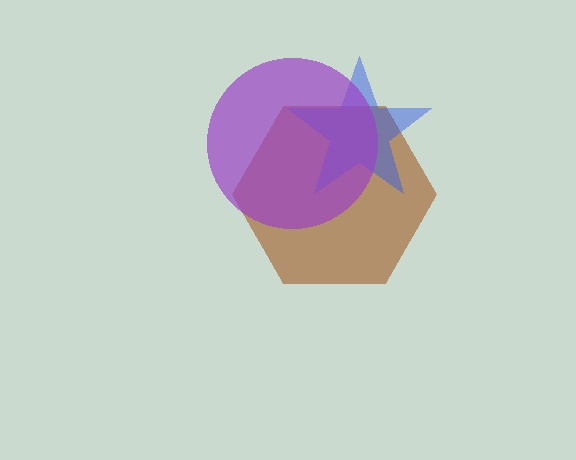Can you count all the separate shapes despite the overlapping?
Yes, there are 3 separate shapes.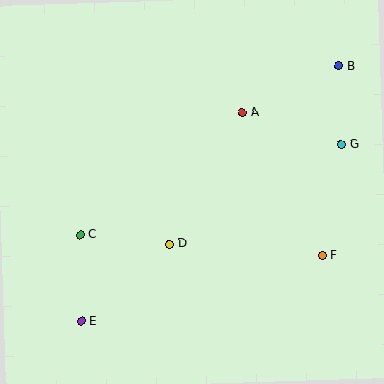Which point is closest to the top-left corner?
Point C is closest to the top-left corner.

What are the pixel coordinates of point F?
Point F is at (322, 255).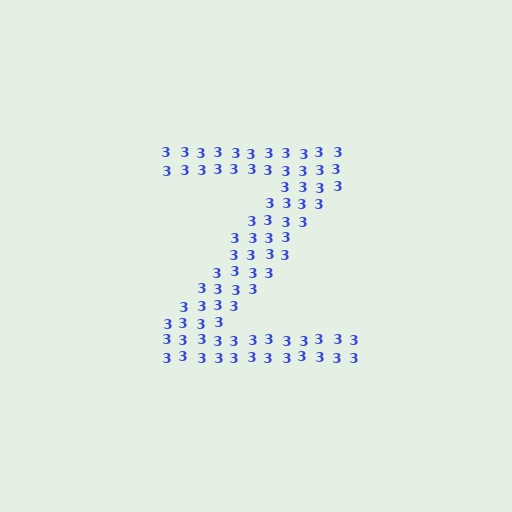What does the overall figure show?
The overall figure shows the letter Z.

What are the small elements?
The small elements are digit 3's.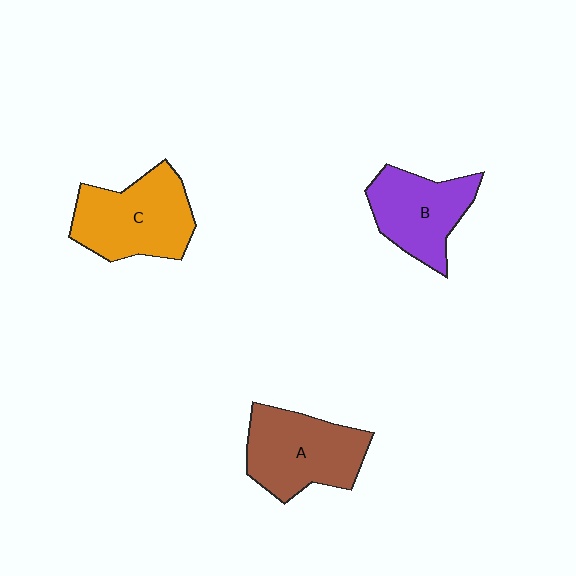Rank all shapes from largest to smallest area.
From largest to smallest: C (orange), A (brown), B (purple).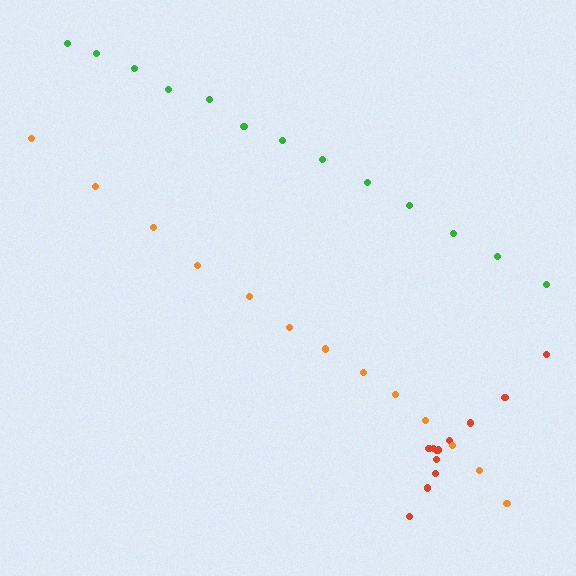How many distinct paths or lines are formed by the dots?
There are 3 distinct paths.